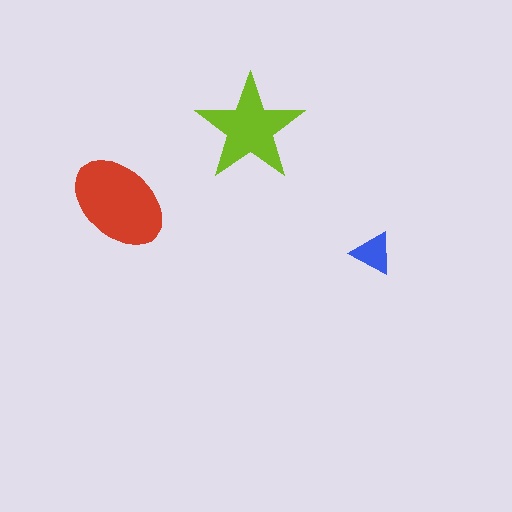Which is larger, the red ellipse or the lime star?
The red ellipse.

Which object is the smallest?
The blue triangle.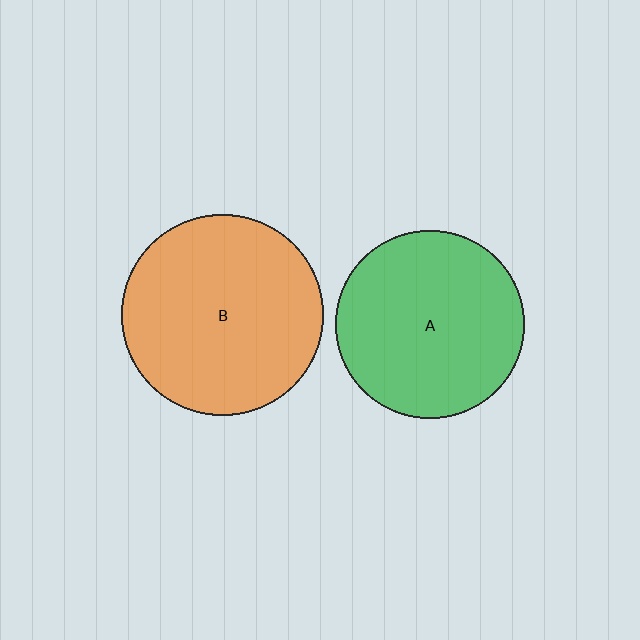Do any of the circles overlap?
No, none of the circles overlap.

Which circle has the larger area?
Circle B (orange).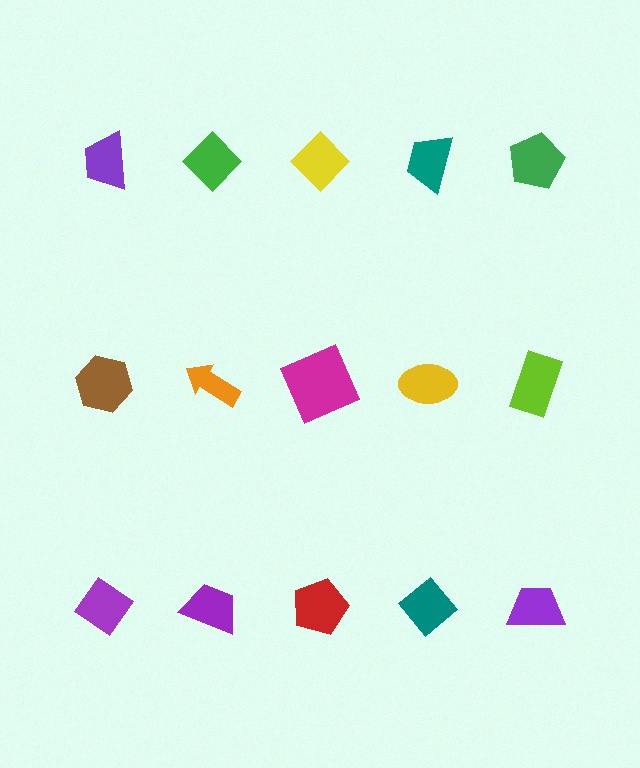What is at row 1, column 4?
A teal trapezoid.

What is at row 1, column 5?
A green pentagon.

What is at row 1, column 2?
A green diamond.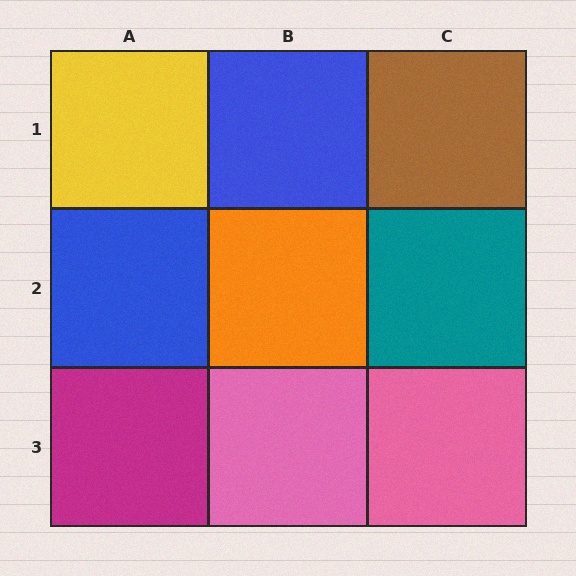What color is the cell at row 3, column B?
Pink.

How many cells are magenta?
1 cell is magenta.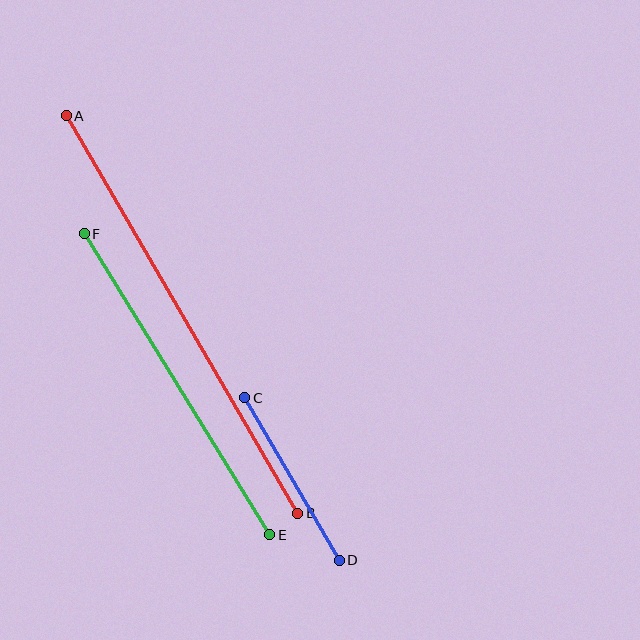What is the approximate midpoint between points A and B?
The midpoint is at approximately (182, 314) pixels.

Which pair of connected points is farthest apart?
Points A and B are farthest apart.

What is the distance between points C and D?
The distance is approximately 188 pixels.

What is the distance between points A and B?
The distance is approximately 460 pixels.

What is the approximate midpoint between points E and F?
The midpoint is at approximately (177, 384) pixels.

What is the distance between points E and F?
The distance is approximately 353 pixels.